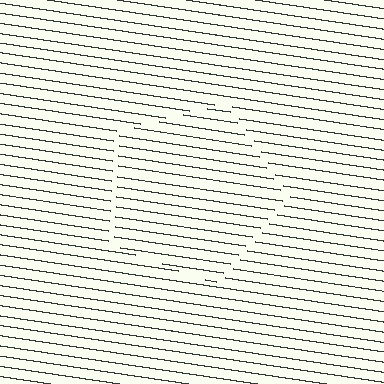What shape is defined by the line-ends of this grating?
An illusory pentagon. The interior of the shape contains the same grating, shifted by half a period — the contour is defined by the phase discontinuity where line-ends from the inner and outer gratings abut.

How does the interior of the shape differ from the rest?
The interior of the shape contains the same grating, shifted by half a period — the contour is defined by the phase discontinuity where line-ends from the inner and outer gratings abut.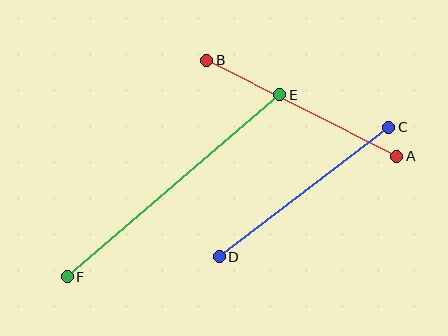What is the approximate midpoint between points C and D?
The midpoint is at approximately (304, 192) pixels.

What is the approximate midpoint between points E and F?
The midpoint is at approximately (174, 186) pixels.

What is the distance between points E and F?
The distance is approximately 280 pixels.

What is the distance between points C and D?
The distance is approximately 213 pixels.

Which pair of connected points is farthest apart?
Points E and F are farthest apart.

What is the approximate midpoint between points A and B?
The midpoint is at approximately (302, 108) pixels.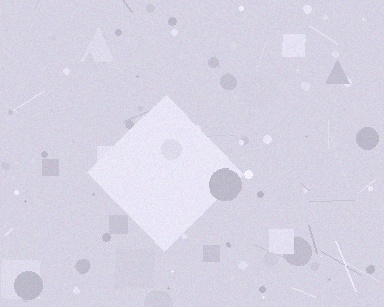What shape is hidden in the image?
A diamond is hidden in the image.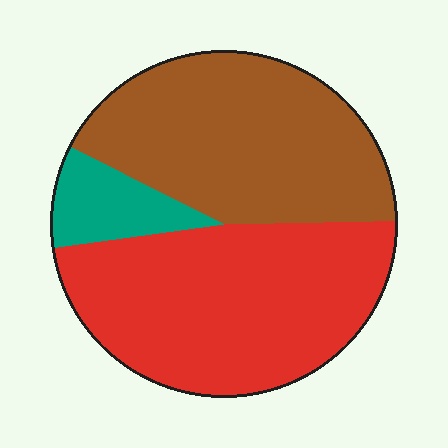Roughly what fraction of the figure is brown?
Brown covers around 40% of the figure.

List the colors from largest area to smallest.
From largest to smallest: red, brown, teal.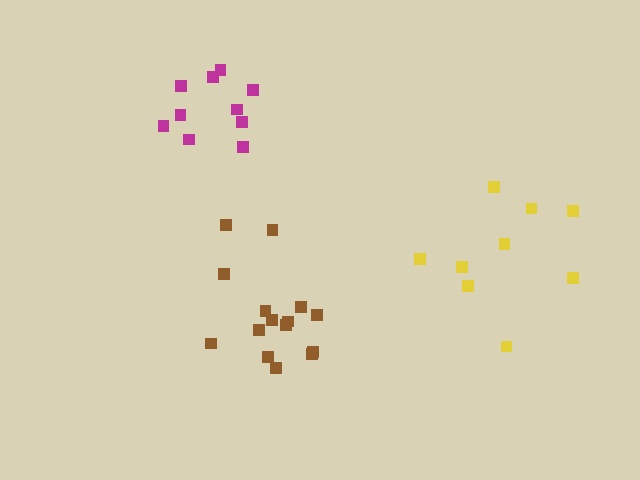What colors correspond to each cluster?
The clusters are colored: magenta, brown, yellow.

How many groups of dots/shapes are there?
There are 3 groups.